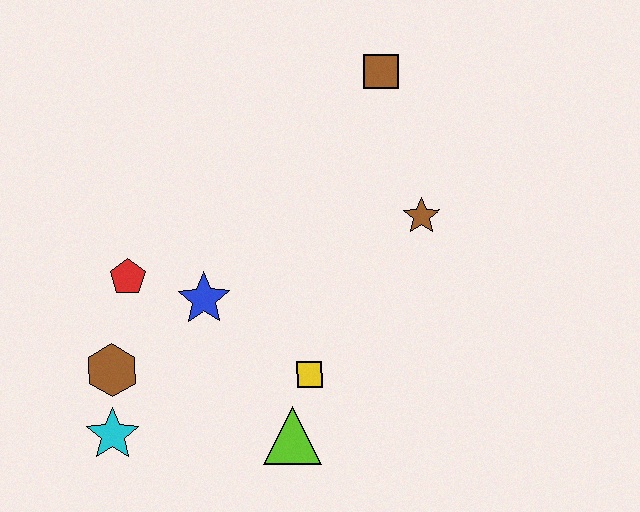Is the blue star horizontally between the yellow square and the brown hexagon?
Yes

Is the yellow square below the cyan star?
No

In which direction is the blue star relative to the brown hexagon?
The blue star is to the right of the brown hexagon.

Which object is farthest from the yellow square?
The brown square is farthest from the yellow square.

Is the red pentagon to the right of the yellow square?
No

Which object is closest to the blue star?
The red pentagon is closest to the blue star.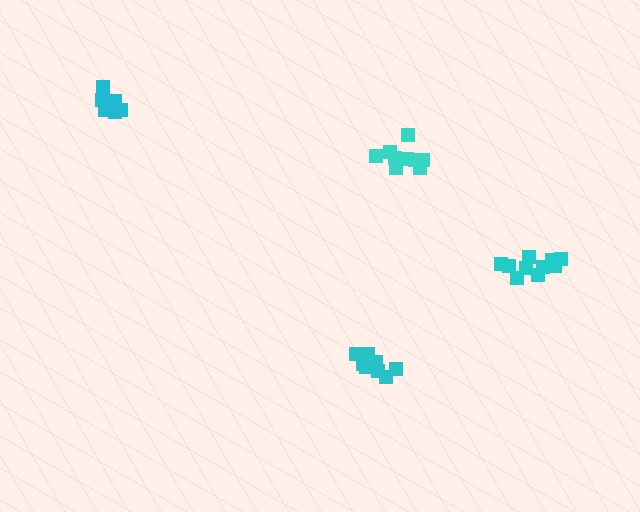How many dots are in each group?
Group 1: 8 dots, Group 2: 8 dots, Group 3: 9 dots, Group 4: 11 dots (36 total).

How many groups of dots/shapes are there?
There are 4 groups.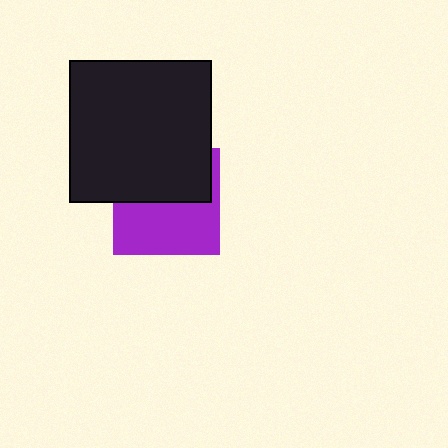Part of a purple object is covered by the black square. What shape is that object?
It is a square.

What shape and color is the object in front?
The object in front is a black square.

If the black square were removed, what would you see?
You would see the complete purple square.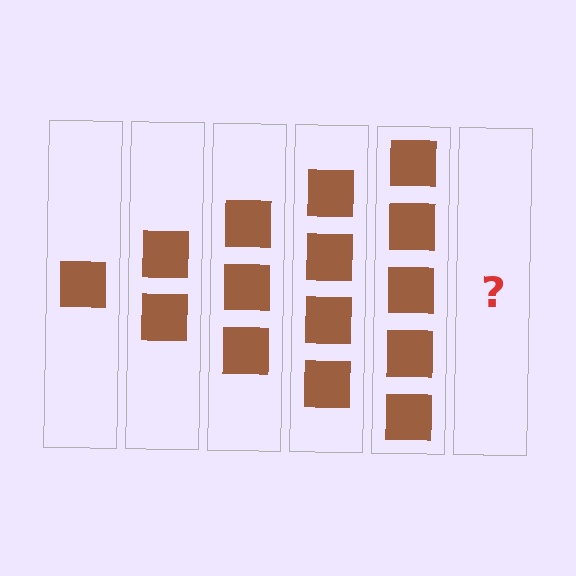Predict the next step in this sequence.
The next step is 6 squares.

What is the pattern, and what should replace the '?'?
The pattern is that each step adds one more square. The '?' should be 6 squares.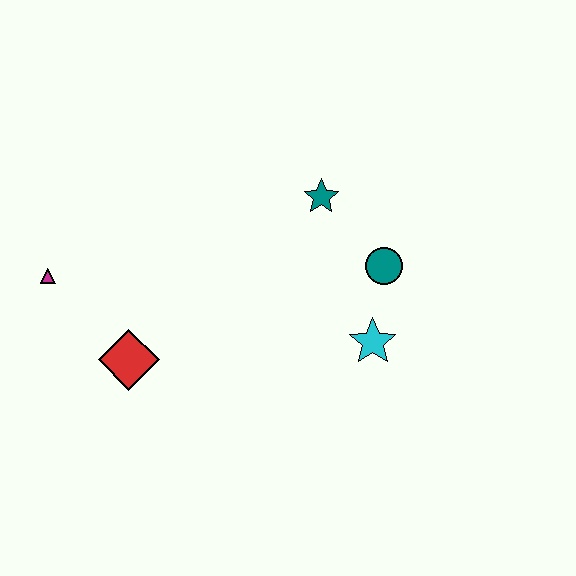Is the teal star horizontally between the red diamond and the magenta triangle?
No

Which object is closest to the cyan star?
The teal circle is closest to the cyan star.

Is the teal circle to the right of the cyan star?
Yes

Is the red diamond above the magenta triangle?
No